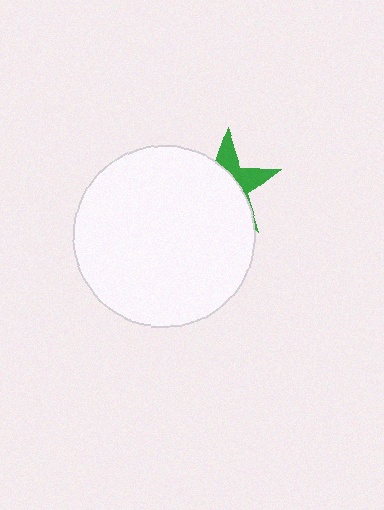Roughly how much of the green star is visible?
A small part of it is visible (roughly 34%).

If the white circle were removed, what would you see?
You would see the complete green star.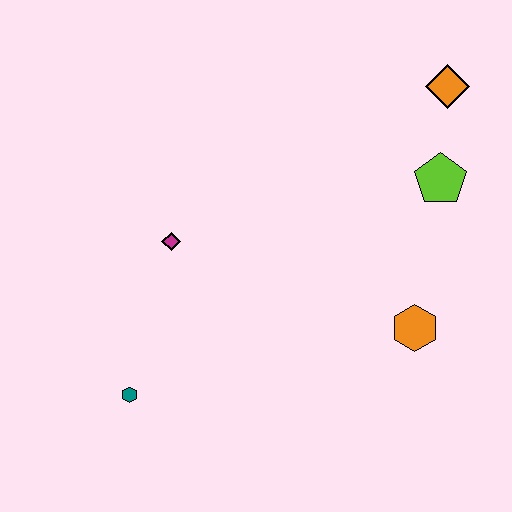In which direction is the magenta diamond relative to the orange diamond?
The magenta diamond is to the left of the orange diamond.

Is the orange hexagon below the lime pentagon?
Yes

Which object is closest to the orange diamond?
The lime pentagon is closest to the orange diamond.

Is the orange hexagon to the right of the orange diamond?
No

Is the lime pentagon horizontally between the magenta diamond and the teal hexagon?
No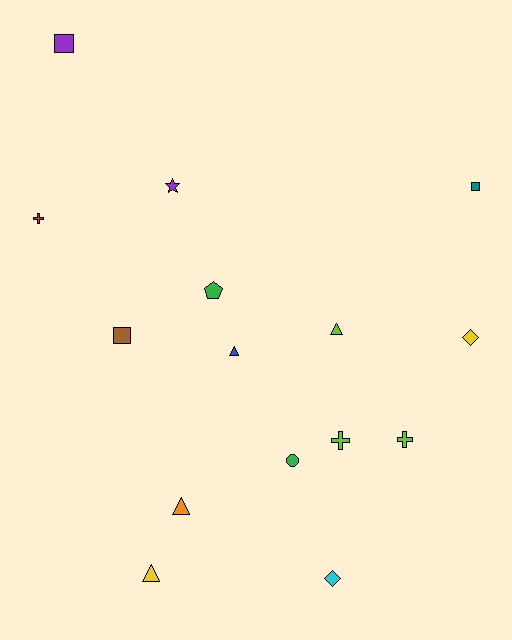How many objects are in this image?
There are 15 objects.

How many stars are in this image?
There is 1 star.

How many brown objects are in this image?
There is 1 brown object.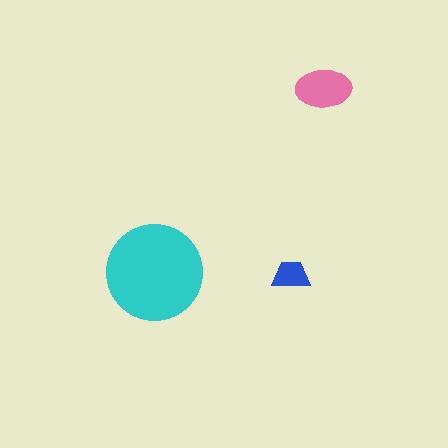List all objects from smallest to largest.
The blue trapezoid, the pink ellipse, the cyan circle.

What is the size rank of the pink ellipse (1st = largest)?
2nd.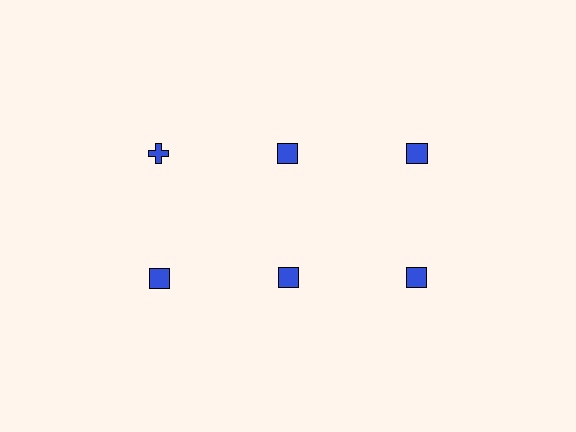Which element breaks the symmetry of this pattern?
The blue cross in the top row, leftmost column breaks the symmetry. All other shapes are blue squares.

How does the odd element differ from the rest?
It has a different shape: cross instead of square.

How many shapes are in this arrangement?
There are 6 shapes arranged in a grid pattern.